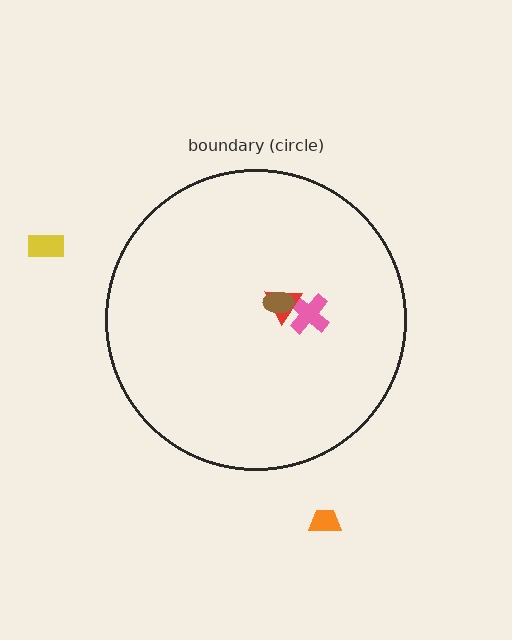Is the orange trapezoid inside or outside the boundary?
Outside.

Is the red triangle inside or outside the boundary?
Inside.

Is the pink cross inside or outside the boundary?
Inside.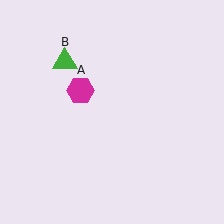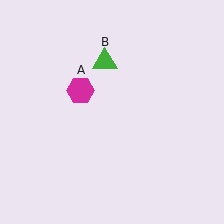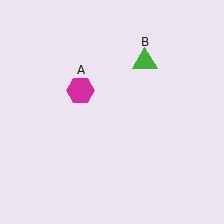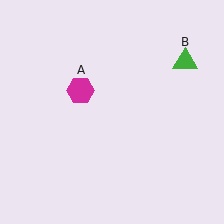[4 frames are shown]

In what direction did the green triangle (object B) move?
The green triangle (object B) moved right.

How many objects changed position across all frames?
1 object changed position: green triangle (object B).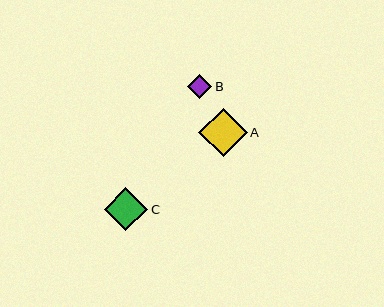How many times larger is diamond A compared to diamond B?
Diamond A is approximately 2.0 times the size of diamond B.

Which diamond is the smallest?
Diamond B is the smallest with a size of approximately 24 pixels.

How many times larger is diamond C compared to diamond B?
Diamond C is approximately 1.8 times the size of diamond B.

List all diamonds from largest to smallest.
From largest to smallest: A, C, B.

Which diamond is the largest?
Diamond A is the largest with a size of approximately 48 pixels.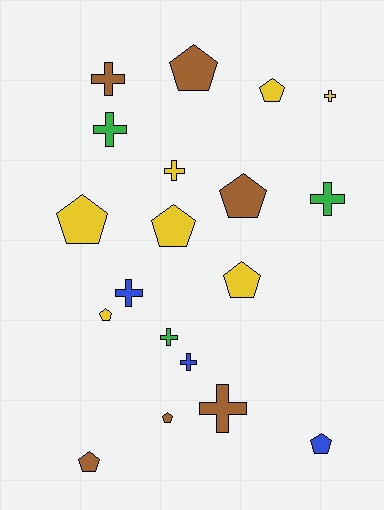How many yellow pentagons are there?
There are 5 yellow pentagons.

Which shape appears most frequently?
Pentagon, with 10 objects.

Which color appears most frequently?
Yellow, with 7 objects.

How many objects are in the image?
There are 19 objects.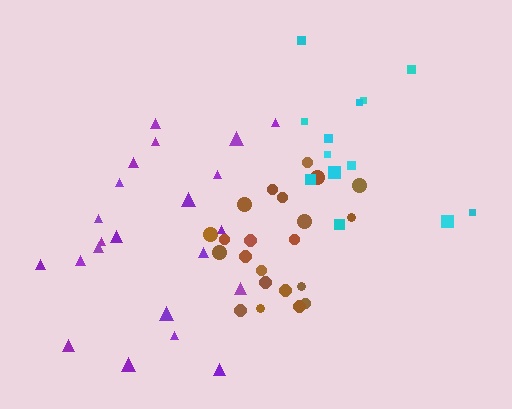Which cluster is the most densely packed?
Brown.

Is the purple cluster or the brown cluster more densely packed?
Brown.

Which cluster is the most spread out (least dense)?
Cyan.